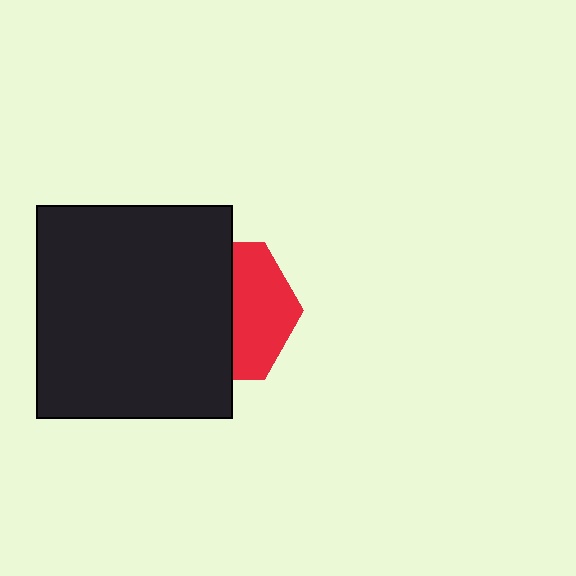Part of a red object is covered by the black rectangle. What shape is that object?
It is a hexagon.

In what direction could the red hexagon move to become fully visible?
The red hexagon could move right. That would shift it out from behind the black rectangle entirely.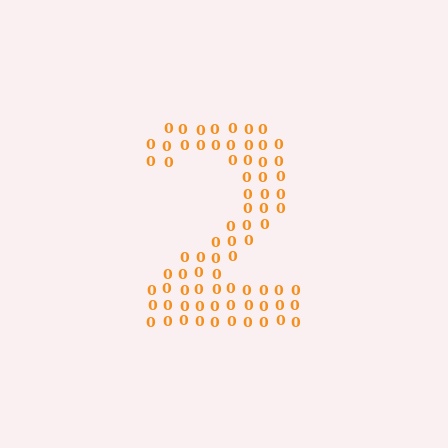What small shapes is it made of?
It is made of small digit 0's.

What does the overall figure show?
The overall figure shows the digit 2.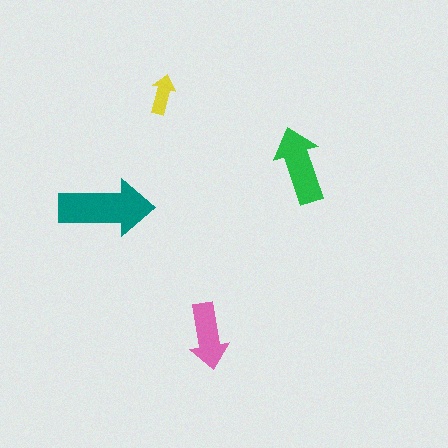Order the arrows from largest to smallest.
the teal one, the green one, the pink one, the yellow one.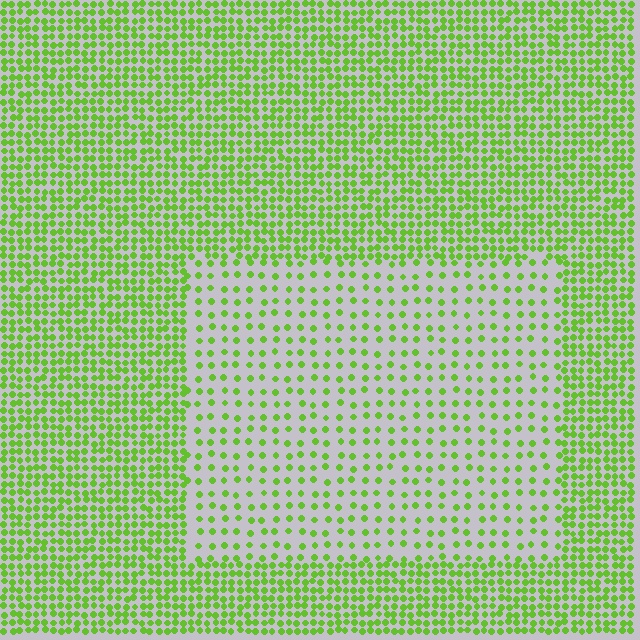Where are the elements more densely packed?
The elements are more densely packed outside the rectangle boundary.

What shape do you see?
I see a rectangle.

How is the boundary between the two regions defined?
The boundary is defined by a change in element density (approximately 2.5x ratio). All elements are the same color, size, and shape.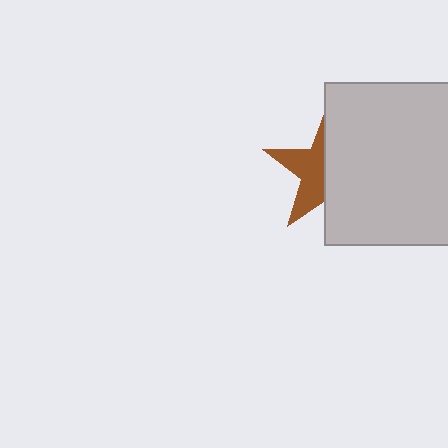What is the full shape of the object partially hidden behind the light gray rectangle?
The partially hidden object is a brown star.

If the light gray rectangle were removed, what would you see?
You would see the complete brown star.